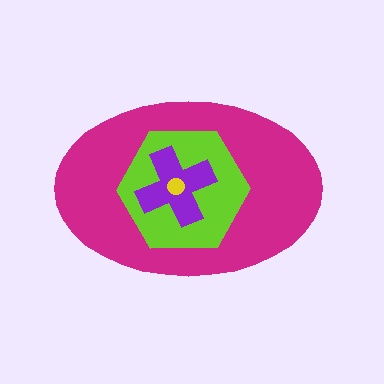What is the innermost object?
The yellow circle.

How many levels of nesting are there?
4.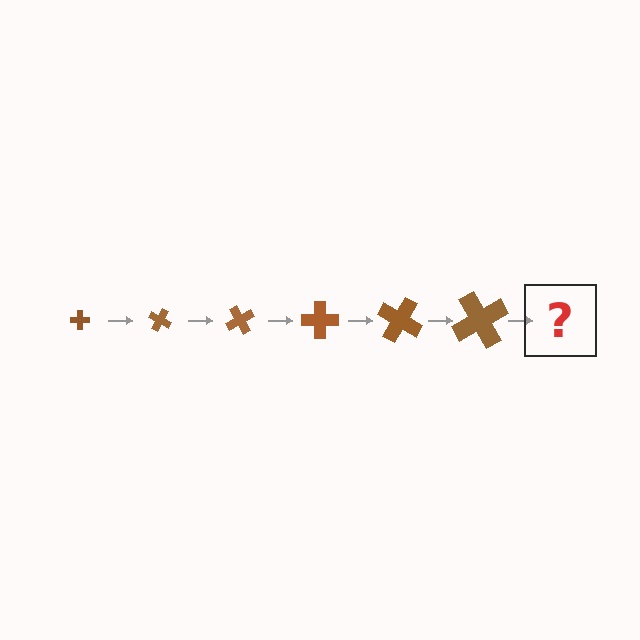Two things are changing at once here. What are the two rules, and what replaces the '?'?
The two rules are that the cross grows larger each step and it rotates 30 degrees each step. The '?' should be a cross, larger than the previous one and rotated 180 degrees from the start.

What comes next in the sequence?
The next element should be a cross, larger than the previous one and rotated 180 degrees from the start.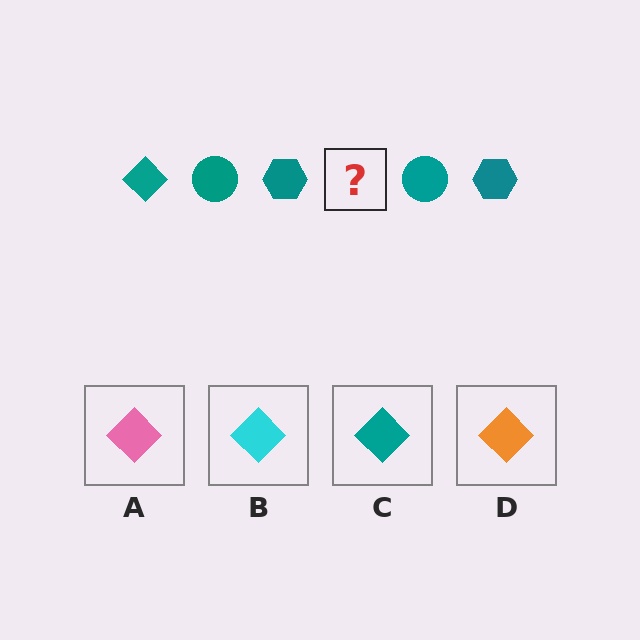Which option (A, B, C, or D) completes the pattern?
C.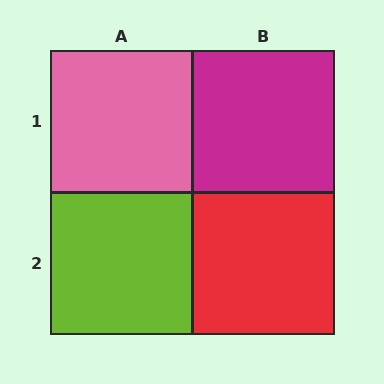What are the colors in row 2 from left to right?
Lime, red.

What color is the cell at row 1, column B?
Magenta.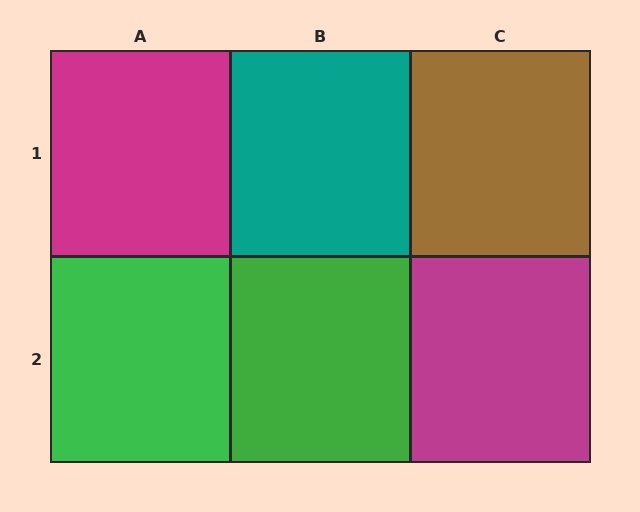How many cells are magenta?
2 cells are magenta.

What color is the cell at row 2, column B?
Green.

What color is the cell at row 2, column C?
Magenta.